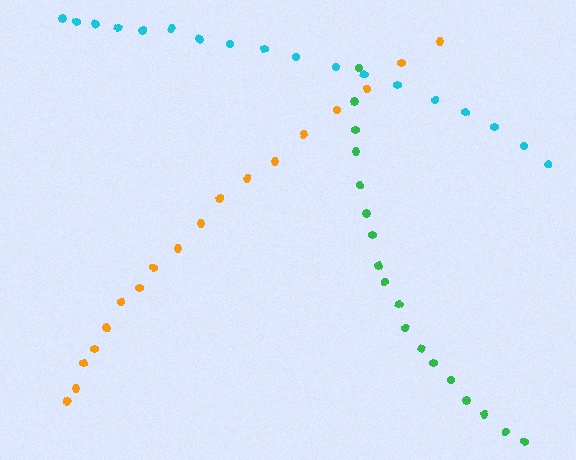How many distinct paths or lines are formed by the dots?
There are 3 distinct paths.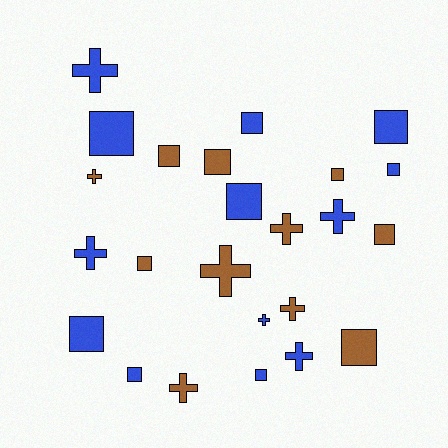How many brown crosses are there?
There are 5 brown crosses.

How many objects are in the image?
There are 24 objects.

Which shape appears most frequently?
Square, with 14 objects.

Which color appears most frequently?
Blue, with 13 objects.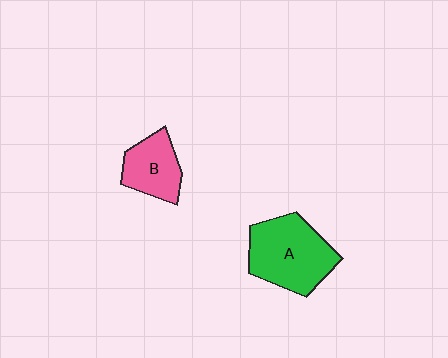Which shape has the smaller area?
Shape B (pink).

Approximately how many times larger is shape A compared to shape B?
Approximately 1.7 times.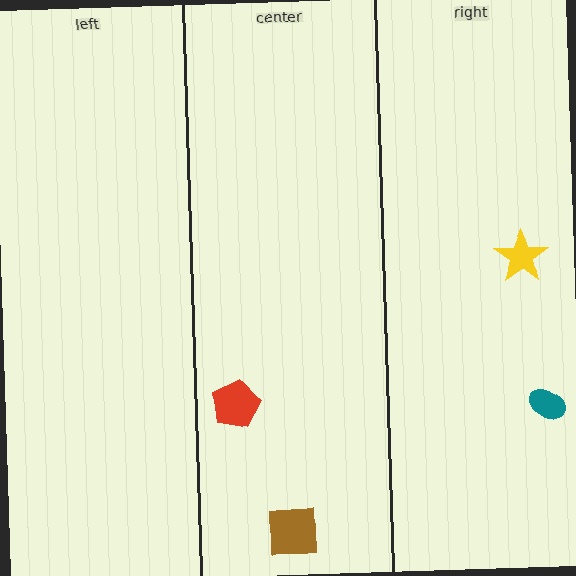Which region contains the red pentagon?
The center region.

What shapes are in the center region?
The red pentagon, the brown square.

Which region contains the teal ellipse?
The right region.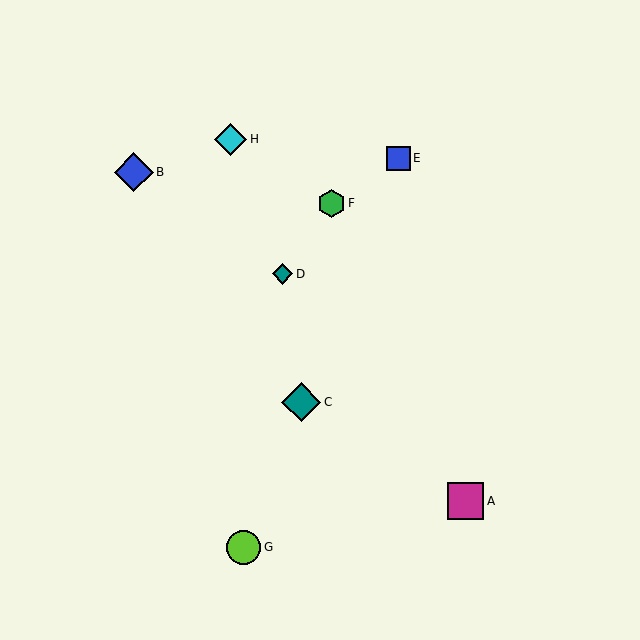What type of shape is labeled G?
Shape G is a lime circle.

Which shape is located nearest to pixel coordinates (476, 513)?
The magenta square (labeled A) at (466, 501) is nearest to that location.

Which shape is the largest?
The teal diamond (labeled C) is the largest.